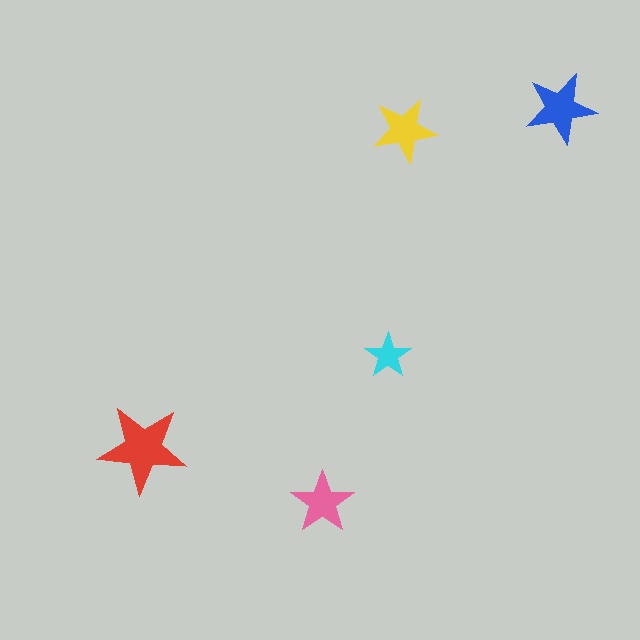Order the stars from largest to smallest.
the red one, the blue one, the yellow one, the pink one, the cyan one.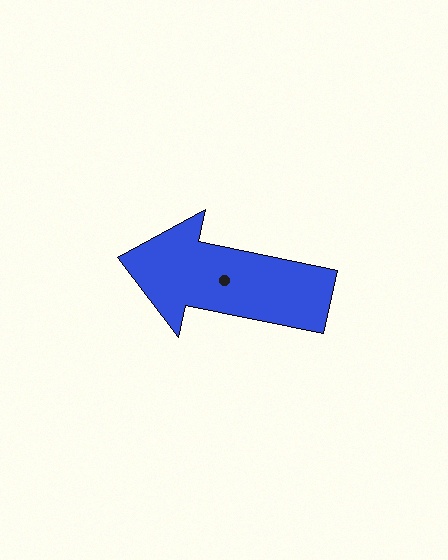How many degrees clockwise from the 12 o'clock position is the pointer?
Approximately 282 degrees.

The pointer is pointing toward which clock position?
Roughly 9 o'clock.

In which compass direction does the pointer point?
West.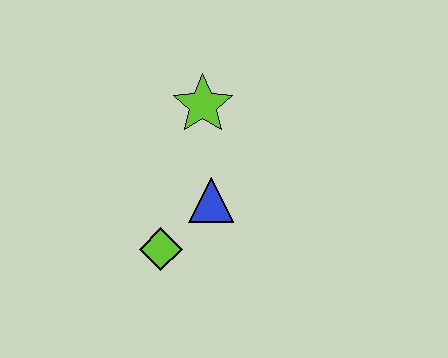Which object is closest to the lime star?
The blue triangle is closest to the lime star.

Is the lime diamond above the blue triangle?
No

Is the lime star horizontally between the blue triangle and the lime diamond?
Yes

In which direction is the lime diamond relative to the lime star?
The lime diamond is below the lime star.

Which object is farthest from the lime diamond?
The lime star is farthest from the lime diamond.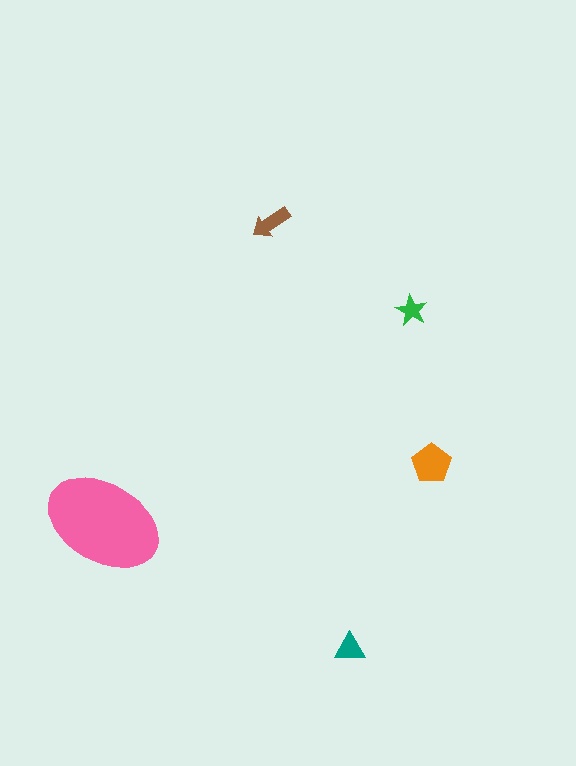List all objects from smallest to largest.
The green star, the teal triangle, the brown arrow, the orange pentagon, the pink ellipse.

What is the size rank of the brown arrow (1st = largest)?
3rd.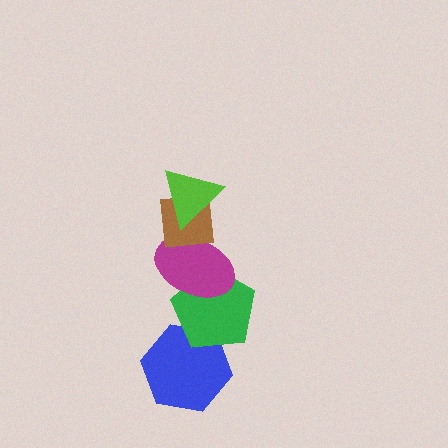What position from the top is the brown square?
The brown square is 2nd from the top.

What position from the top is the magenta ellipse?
The magenta ellipse is 3rd from the top.